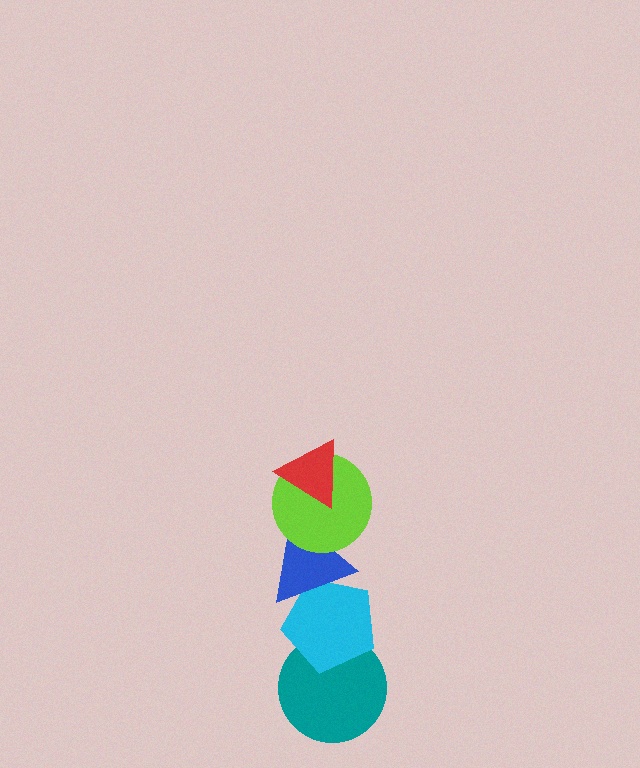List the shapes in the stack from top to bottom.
From top to bottom: the red triangle, the lime circle, the blue triangle, the cyan pentagon, the teal circle.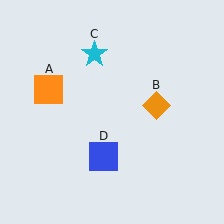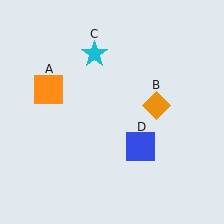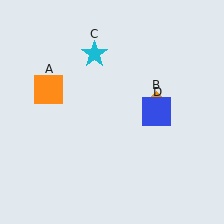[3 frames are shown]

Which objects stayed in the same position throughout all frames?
Orange square (object A) and orange diamond (object B) and cyan star (object C) remained stationary.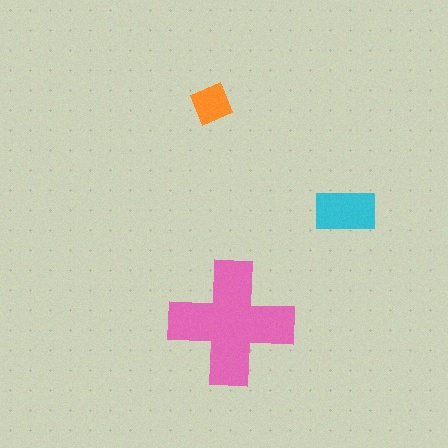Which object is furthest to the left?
The orange square is leftmost.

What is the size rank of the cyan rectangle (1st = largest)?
2nd.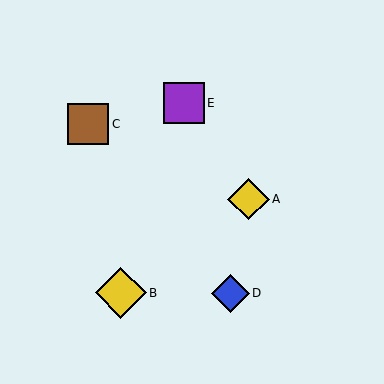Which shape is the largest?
The yellow diamond (labeled B) is the largest.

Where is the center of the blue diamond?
The center of the blue diamond is at (230, 293).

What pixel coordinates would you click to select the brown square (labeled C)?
Click at (88, 124) to select the brown square C.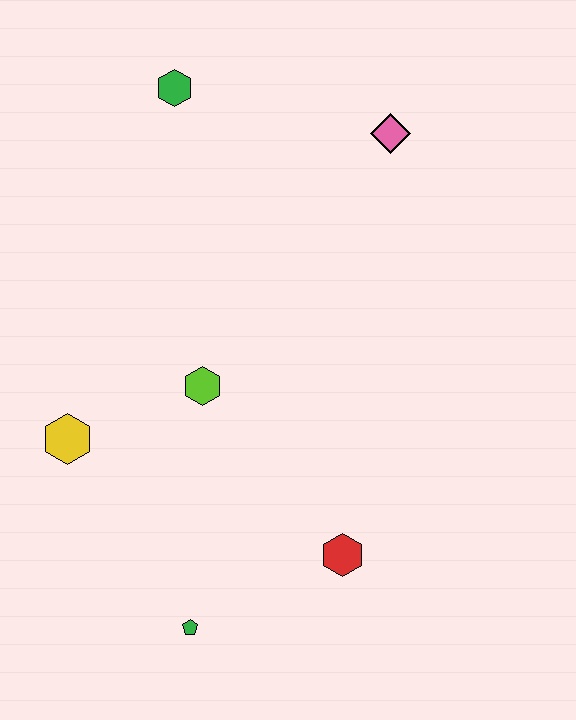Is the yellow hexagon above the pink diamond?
No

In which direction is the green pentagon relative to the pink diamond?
The green pentagon is below the pink diamond.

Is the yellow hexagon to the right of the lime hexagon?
No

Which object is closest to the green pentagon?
The red hexagon is closest to the green pentagon.